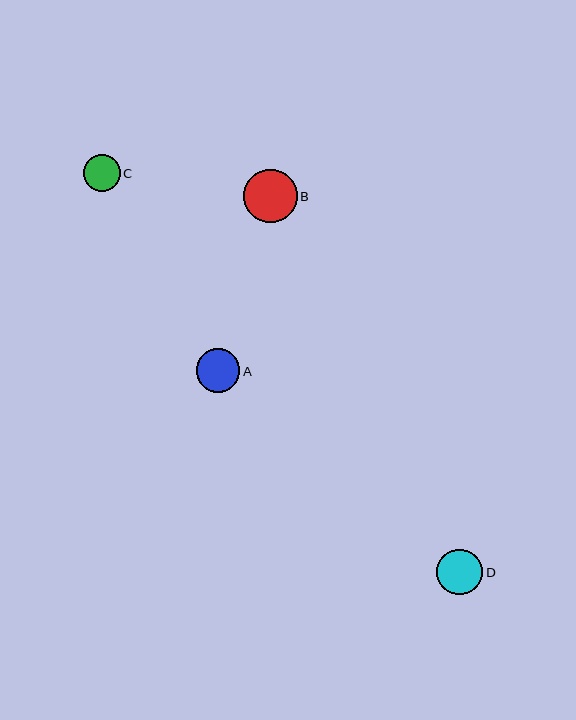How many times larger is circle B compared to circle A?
Circle B is approximately 1.2 times the size of circle A.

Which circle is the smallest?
Circle C is the smallest with a size of approximately 37 pixels.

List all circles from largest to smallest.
From largest to smallest: B, D, A, C.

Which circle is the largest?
Circle B is the largest with a size of approximately 53 pixels.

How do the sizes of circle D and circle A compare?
Circle D and circle A are approximately the same size.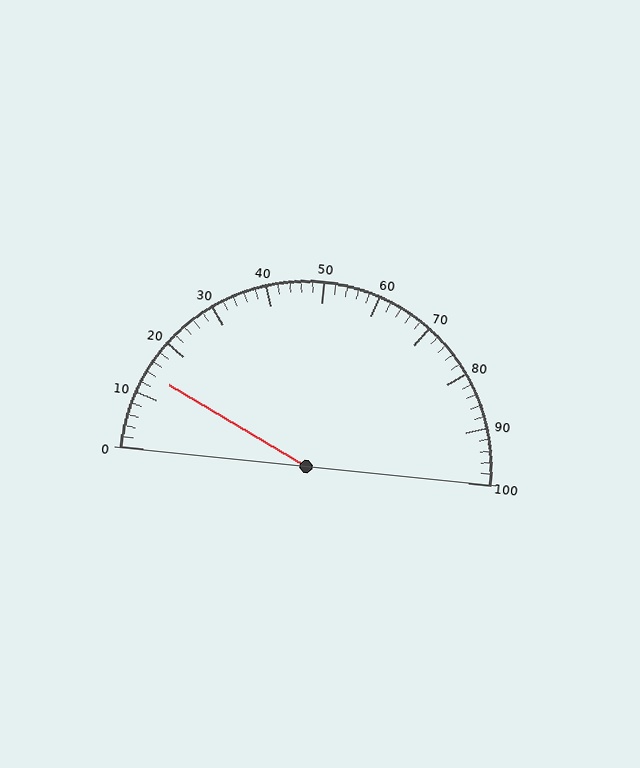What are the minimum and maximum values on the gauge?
The gauge ranges from 0 to 100.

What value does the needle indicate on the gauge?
The needle indicates approximately 14.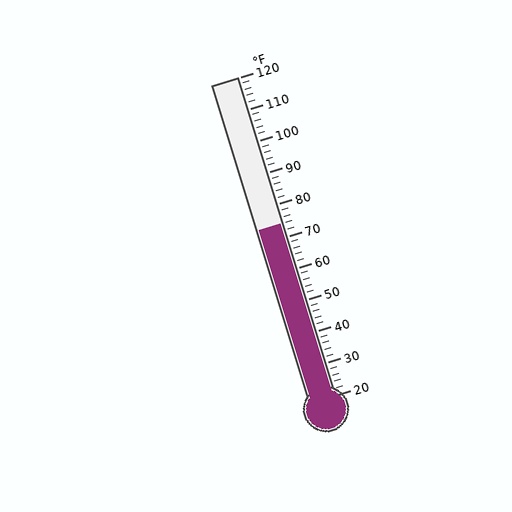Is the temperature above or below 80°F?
The temperature is below 80°F.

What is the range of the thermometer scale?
The thermometer scale ranges from 20°F to 120°F.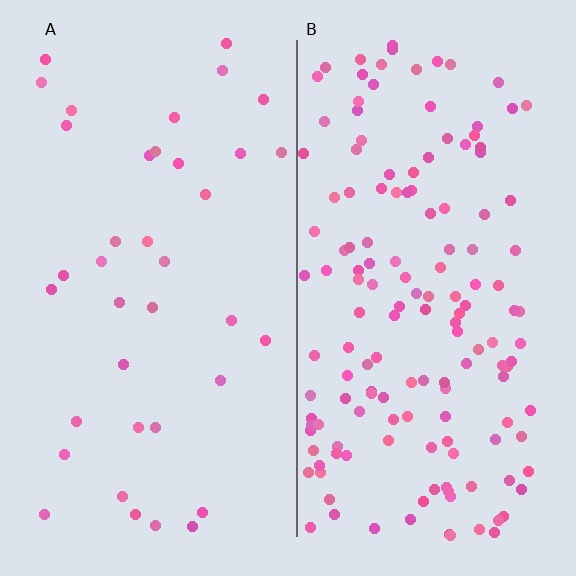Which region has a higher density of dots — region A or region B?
B (the right).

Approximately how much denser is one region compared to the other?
Approximately 4.0× — region B over region A.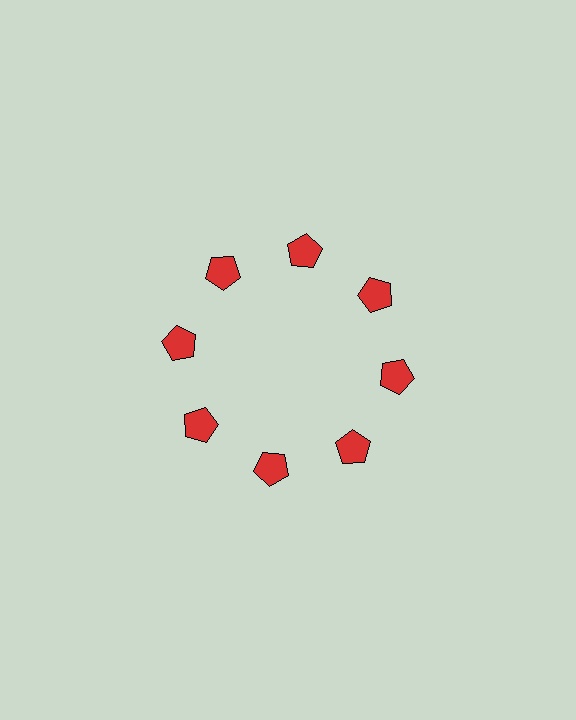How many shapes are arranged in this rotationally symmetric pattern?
There are 8 shapes, arranged in 8 groups of 1.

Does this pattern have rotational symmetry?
Yes, this pattern has 8-fold rotational symmetry. It looks the same after rotating 45 degrees around the center.